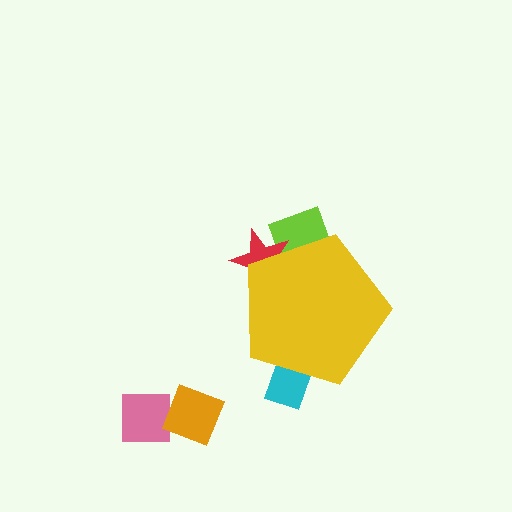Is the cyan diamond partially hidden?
Yes, the cyan diamond is partially hidden behind the yellow pentagon.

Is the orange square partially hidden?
No, the orange square is fully visible.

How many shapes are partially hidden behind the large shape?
3 shapes are partially hidden.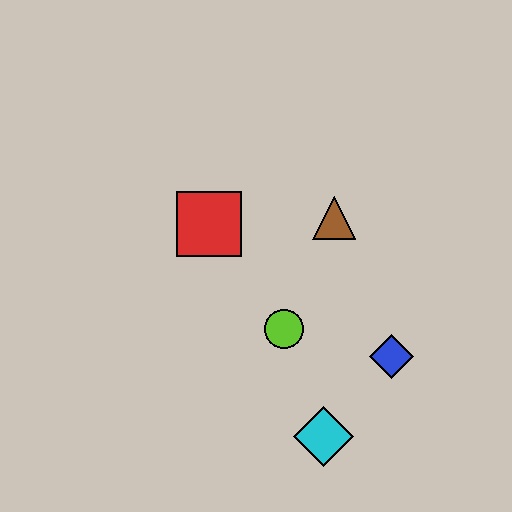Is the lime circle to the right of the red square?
Yes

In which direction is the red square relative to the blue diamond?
The red square is to the left of the blue diamond.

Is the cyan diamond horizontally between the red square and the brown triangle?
Yes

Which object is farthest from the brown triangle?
The cyan diamond is farthest from the brown triangle.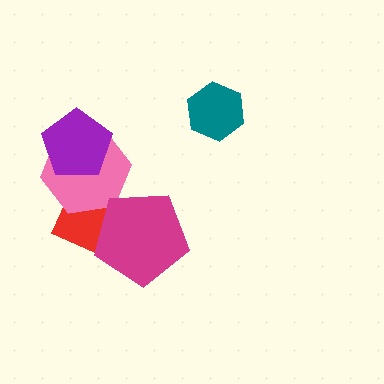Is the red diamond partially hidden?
Yes, it is partially covered by another shape.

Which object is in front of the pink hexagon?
The purple pentagon is in front of the pink hexagon.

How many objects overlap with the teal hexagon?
0 objects overlap with the teal hexagon.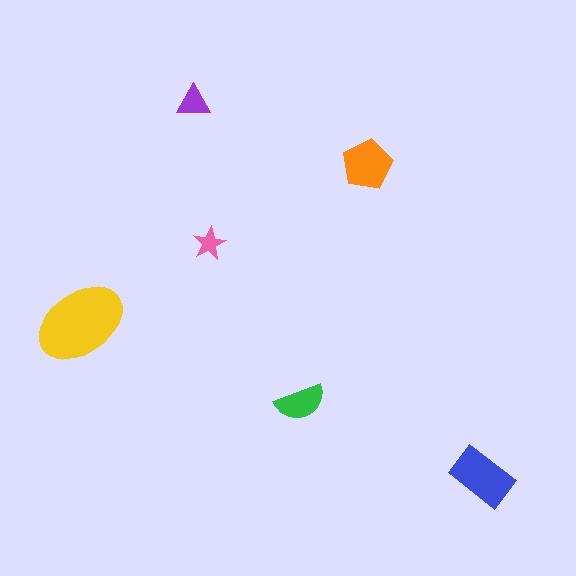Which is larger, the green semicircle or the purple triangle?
The green semicircle.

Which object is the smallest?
The pink star.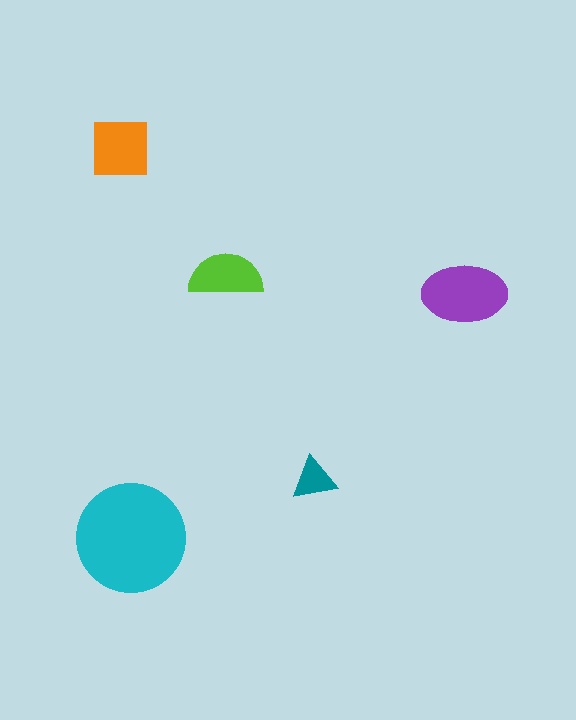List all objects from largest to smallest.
The cyan circle, the purple ellipse, the orange square, the lime semicircle, the teal triangle.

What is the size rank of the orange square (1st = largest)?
3rd.